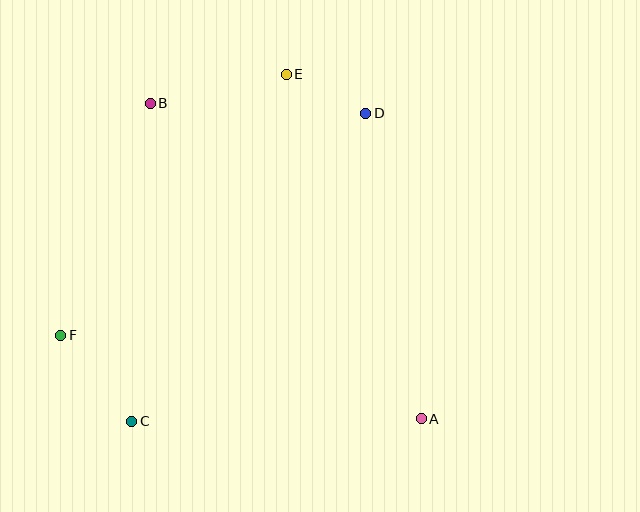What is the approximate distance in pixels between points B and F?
The distance between B and F is approximately 249 pixels.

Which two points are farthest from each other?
Points A and B are farthest from each other.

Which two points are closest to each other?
Points D and E are closest to each other.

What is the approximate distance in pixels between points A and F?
The distance between A and F is approximately 370 pixels.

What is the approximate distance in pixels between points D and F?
The distance between D and F is approximately 377 pixels.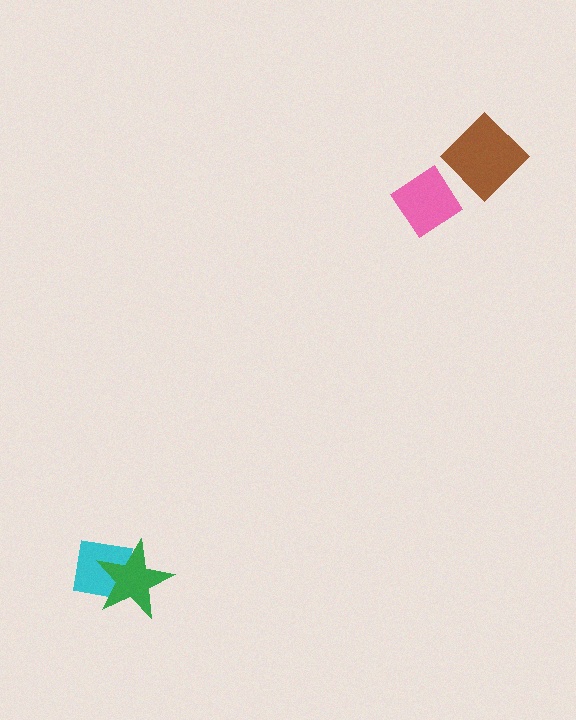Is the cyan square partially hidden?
Yes, it is partially covered by another shape.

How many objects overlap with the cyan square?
1 object overlaps with the cyan square.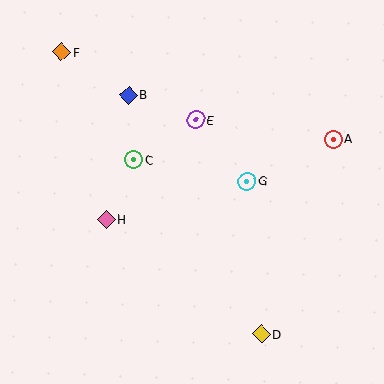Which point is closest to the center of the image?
Point G at (247, 181) is closest to the center.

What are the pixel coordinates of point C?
Point C is at (134, 160).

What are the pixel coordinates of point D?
Point D is at (261, 334).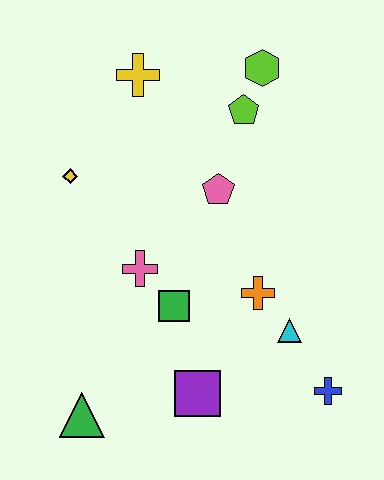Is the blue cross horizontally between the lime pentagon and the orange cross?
No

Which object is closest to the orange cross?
The cyan triangle is closest to the orange cross.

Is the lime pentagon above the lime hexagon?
No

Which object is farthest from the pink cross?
The lime hexagon is farthest from the pink cross.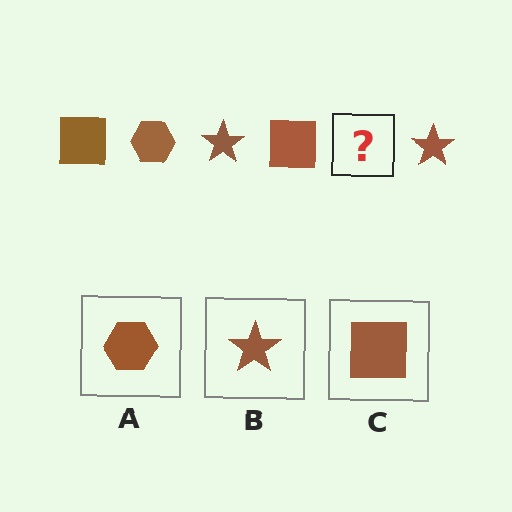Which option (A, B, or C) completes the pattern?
A.